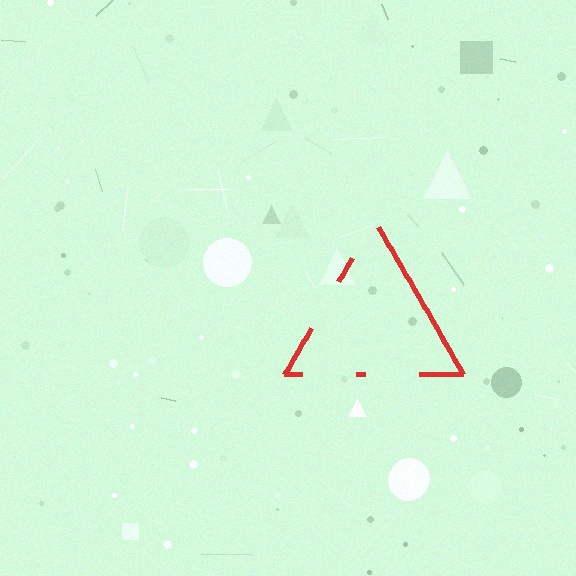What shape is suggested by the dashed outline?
The dashed outline suggests a triangle.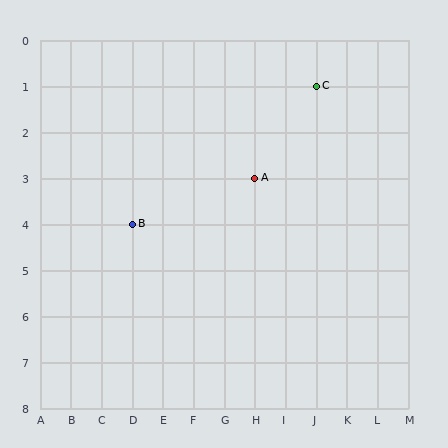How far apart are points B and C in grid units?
Points B and C are 6 columns and 3 rows apart (about 6.7 grid units diagonally).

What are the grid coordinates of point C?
Point C is at grid coordinates (J, 1).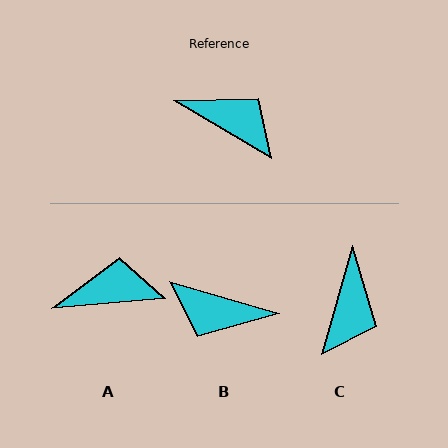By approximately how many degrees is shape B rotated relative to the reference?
Approximately 166 degrees clockwise.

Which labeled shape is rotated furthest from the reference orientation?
B, about 166 degrees away.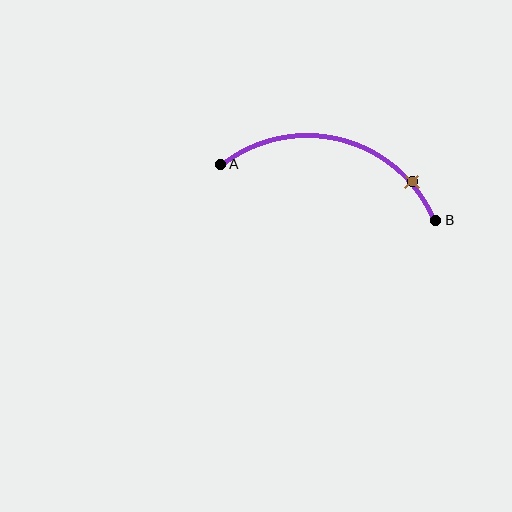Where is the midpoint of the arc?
The arc midpoint is the point on the curve farthest from the straight line joining A and B. It sits above that line.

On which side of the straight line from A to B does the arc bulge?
The arc bulges above the straight line connecting A and B.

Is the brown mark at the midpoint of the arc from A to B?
No. The brown mark lies on the arc but is closer to endpoint B. The arc midpoint would be at the point on the curve equidistant along the arc from both A and B.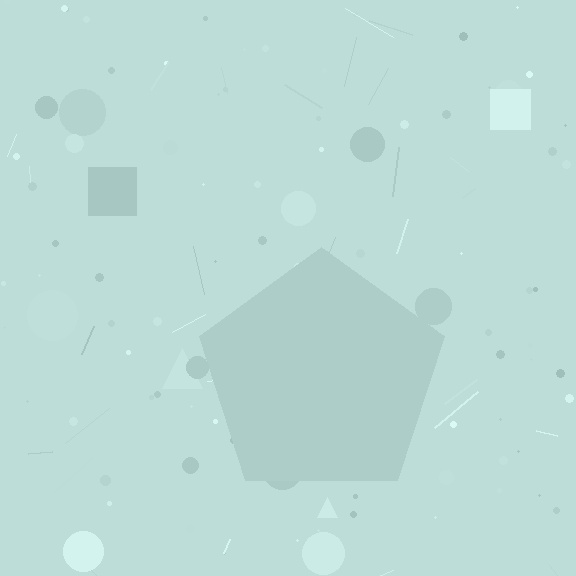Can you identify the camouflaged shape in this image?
The camouflaged shape is a pentagon.